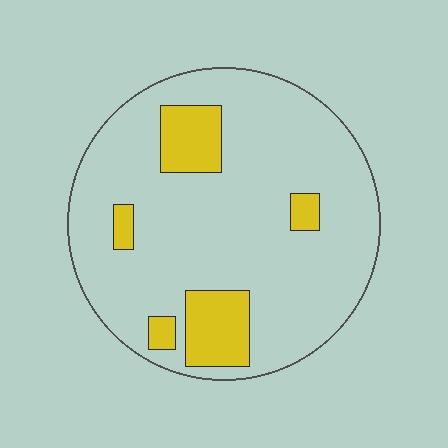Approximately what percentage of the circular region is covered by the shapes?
Approximately 15%.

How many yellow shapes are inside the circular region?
5.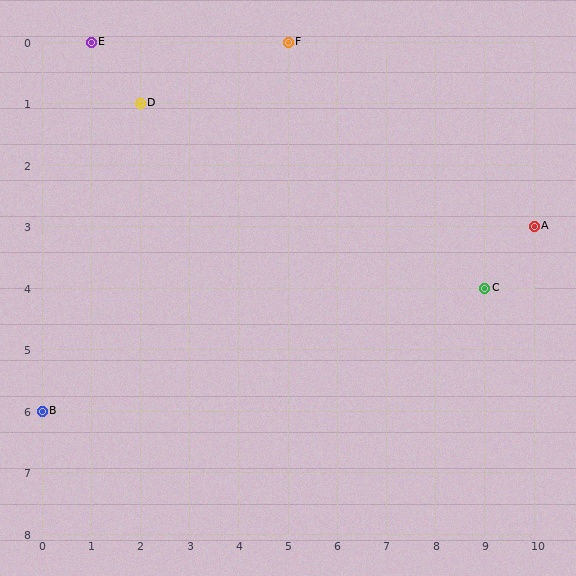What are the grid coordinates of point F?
Point F is at grid coordinates (5, 0).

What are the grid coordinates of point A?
Point A is at grid coordinates (10, 3).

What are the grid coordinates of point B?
Point B is at grid coordinates (0, 6).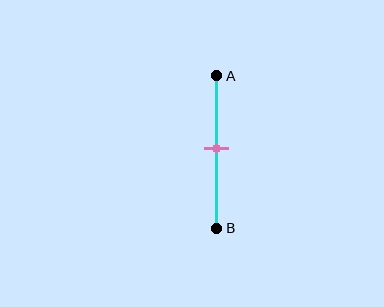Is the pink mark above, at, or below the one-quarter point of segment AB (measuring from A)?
The pink mark is below the one-quarter point of segment AB.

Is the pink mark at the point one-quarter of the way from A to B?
No, the mark is at about 45% from A, not at the 25% one-quarter point.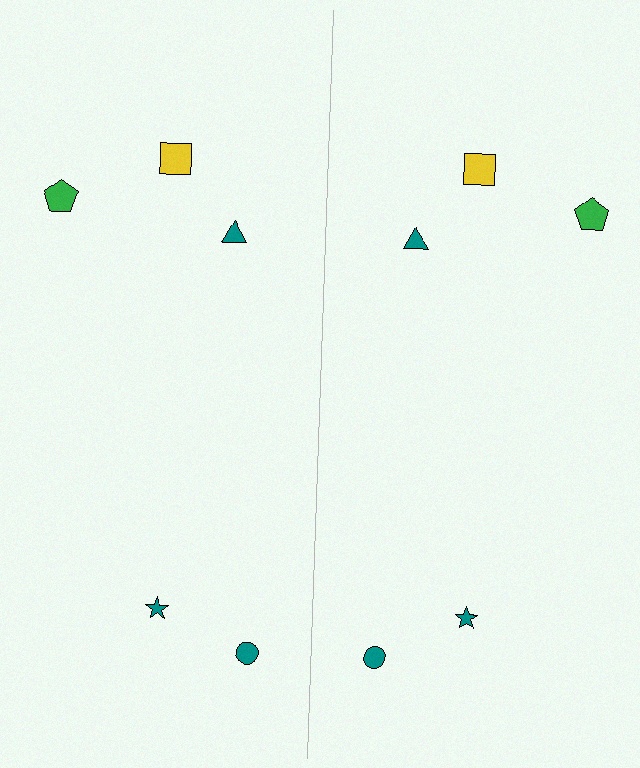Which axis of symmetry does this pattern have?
The pattern has a vertical axis of symmetry running through the center of the image.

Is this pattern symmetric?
Yes, this pattern has bilateral (reflection) symmetry.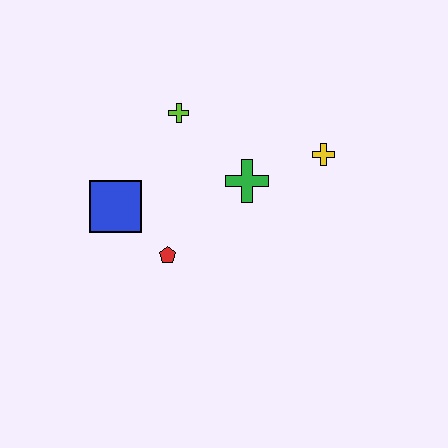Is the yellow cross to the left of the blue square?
No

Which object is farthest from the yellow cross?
The blue square is farthest from the yellow cross.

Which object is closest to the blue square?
The red pentagon is closest to the blue square.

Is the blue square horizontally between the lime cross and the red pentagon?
No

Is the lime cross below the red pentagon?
No